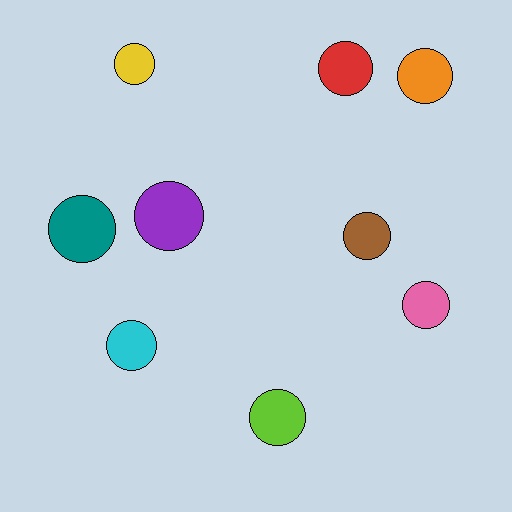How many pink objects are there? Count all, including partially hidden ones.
There is 1 pink object.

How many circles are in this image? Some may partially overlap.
There are 9 circles.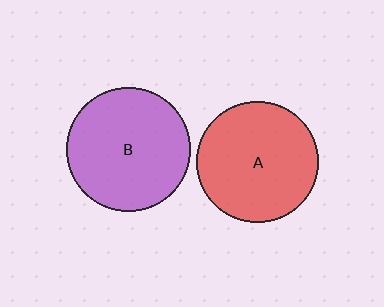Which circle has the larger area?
Circle B (purple).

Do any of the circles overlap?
No, none of the circles overlap.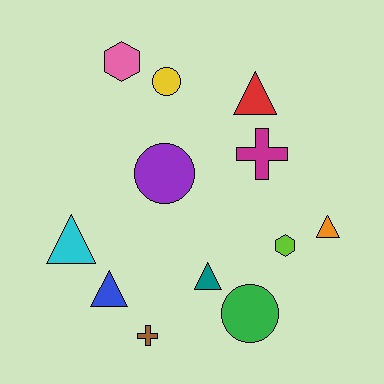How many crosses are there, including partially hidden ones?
There are 2 crosses.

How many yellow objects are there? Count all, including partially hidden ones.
There is 1 yellow object.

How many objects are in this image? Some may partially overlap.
There are 12 objects.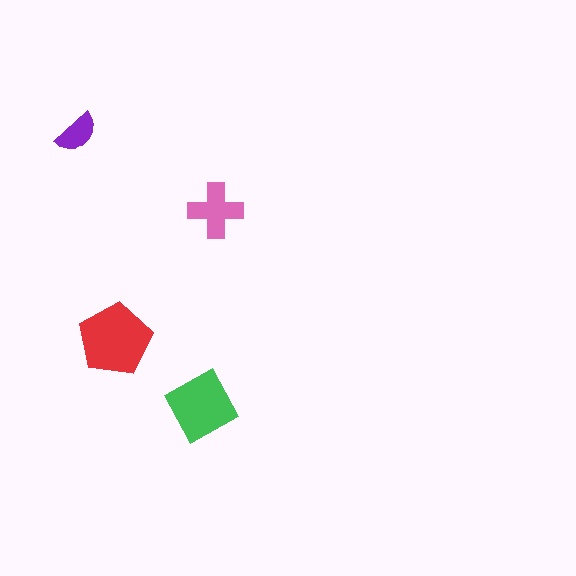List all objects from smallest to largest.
The purple semicircle, the pink cross, the green diamond, the red pentagon.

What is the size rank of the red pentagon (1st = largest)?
1st.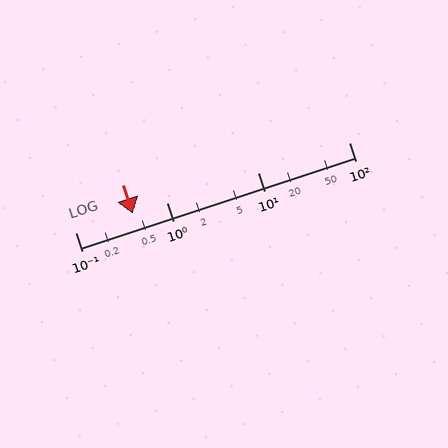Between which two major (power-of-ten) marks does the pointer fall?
The pointer is between 0.1 and 1.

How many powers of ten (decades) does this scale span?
The scale spans 3 decades, from 0.1 to 100.